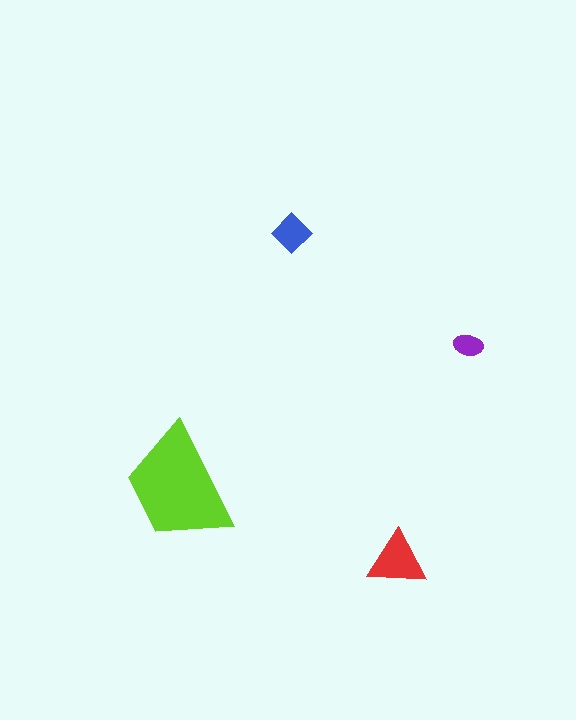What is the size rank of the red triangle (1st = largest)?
2nd.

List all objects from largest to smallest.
The lime trapezoid, the red triangle, the blue diamond, the purple ellipse.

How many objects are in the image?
There are 4 objects in the image.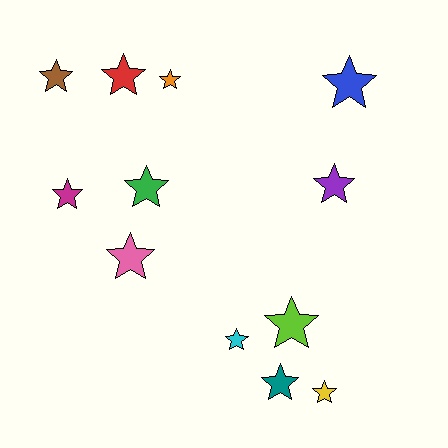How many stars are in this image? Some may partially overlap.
There are 12 stars.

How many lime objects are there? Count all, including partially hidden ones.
There is 1 lime object.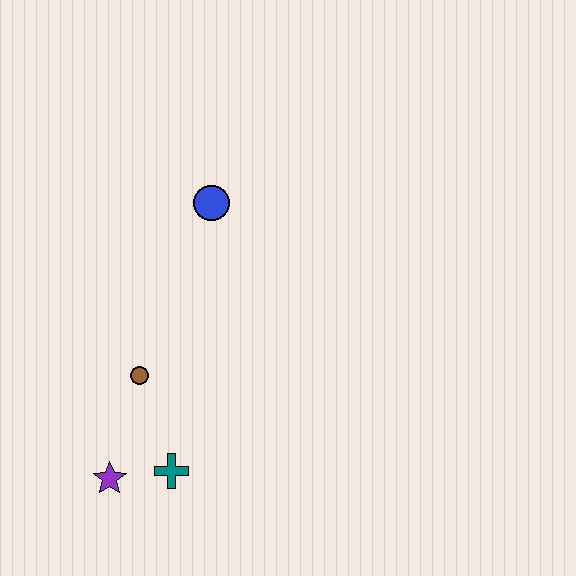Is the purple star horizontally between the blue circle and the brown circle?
No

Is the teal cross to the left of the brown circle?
No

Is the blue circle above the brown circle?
Yes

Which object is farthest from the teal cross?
The blue circle is farthest from the teal cross.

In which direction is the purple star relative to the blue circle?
The purple star is below the blue circle.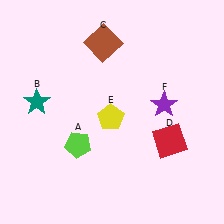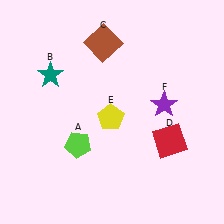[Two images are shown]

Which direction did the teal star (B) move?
The teal star (B) moved up.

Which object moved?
The teal star (B) moved up.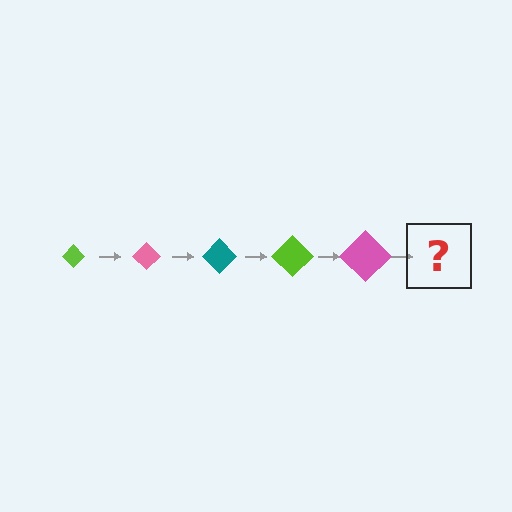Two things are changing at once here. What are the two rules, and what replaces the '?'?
The two rules are that the diamond grows larger each step and the color cycles through lime, pink, and teal. The '?' should be a teal diamond, larger than the previous one.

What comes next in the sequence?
The next element should be a teal diamond, larger than the previous one.